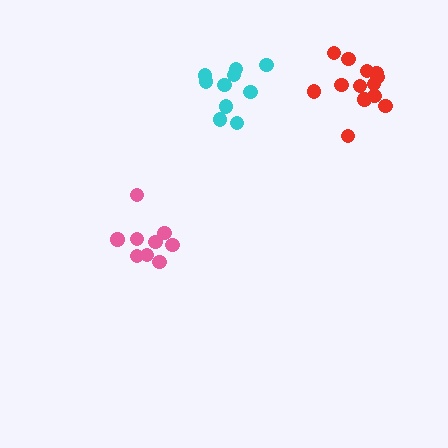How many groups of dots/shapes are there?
There are 3 groups.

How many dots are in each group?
Group 1: 9 dots, Group 2: 13 dots, Group 3: 10 dots (32 total).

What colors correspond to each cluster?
The clusters are colored: pink, red, cyan.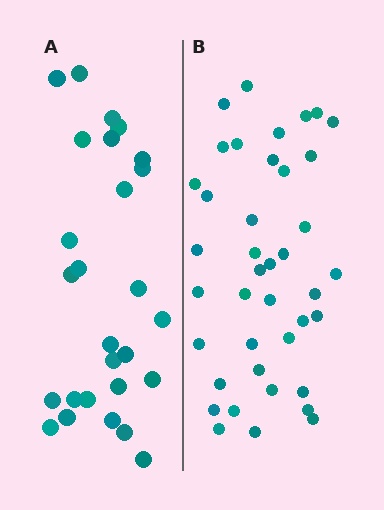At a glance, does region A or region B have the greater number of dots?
Region B (the right region) has more dots.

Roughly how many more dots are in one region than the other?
Region B has approximately 15 more dots than region A.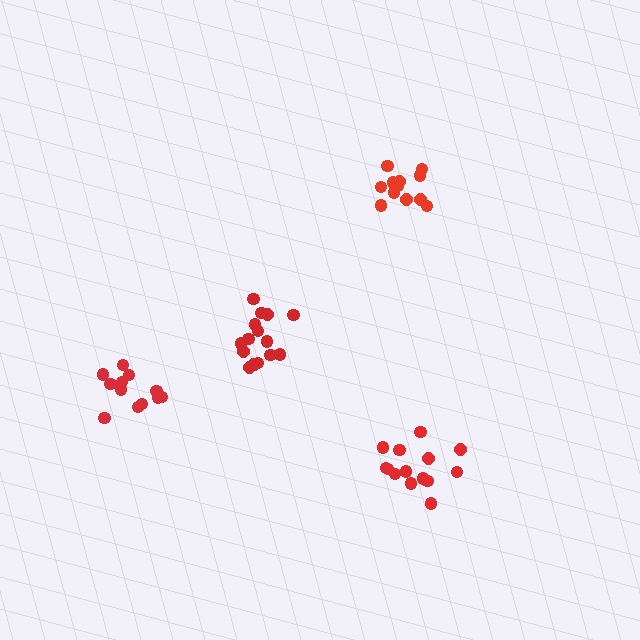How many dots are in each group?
Group 1: 12 dots, Group 2: 13 dots, Group 3: 14 dots, Group 4: 16 dots (55 total).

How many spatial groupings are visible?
There are 4 spatial groupings.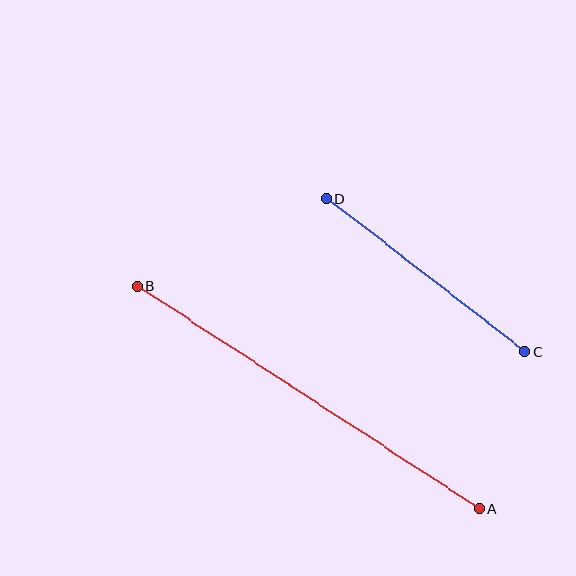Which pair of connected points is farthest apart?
Points A and B are farthest apart.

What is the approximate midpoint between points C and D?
The midpoint is at approximately (426, 275) pixels.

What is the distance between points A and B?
The distance is approximately 408 pixels.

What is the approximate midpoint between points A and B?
The midpoint is at approximately (308, 397) pixels.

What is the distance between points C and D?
The distance is approximately 250 pixels.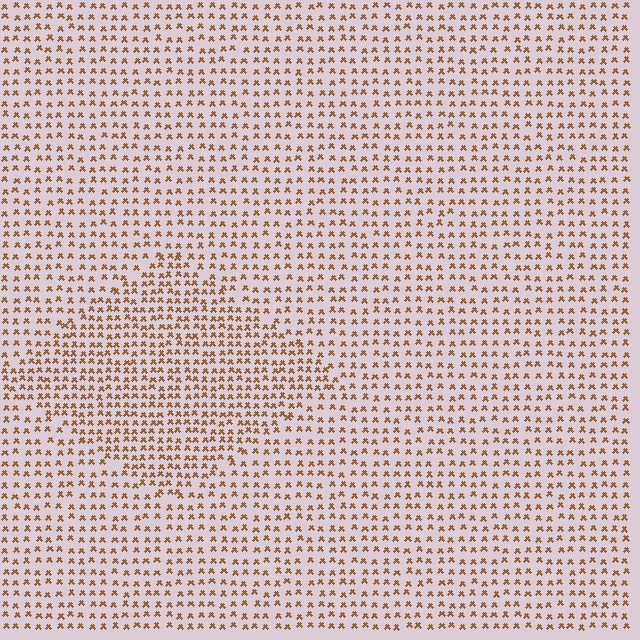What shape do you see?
I see a diamond.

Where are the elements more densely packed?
The elements are more densely packed inside the diamond boundary.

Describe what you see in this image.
The image contains small brown elements arranged at two different densities. A diamond-shaped region is visible where the elements are more densely packed than the surrounding area.